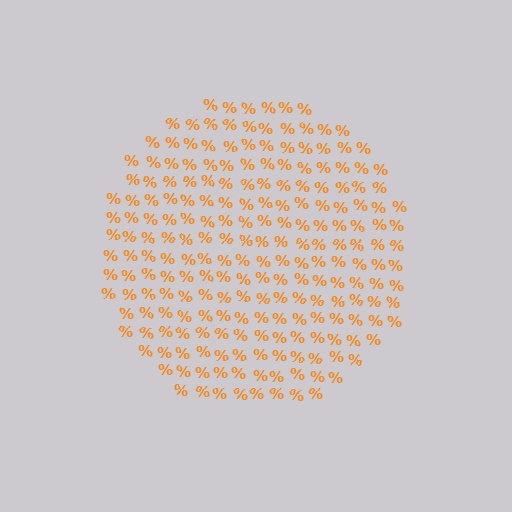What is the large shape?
The large shape is a circle.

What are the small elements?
The small elements are percent signs.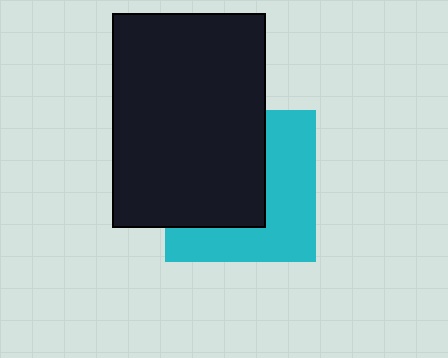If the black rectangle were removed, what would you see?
You would see the complete cyan square.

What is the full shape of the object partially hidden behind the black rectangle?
The partially hidden object is a cyan square.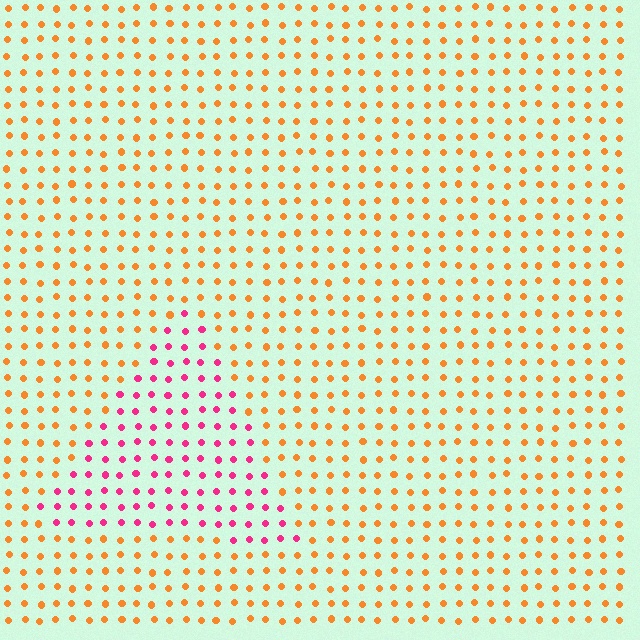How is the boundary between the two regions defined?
The boundary is defined purely by a slight shift in hue (about 57 degrees). Spacing, size, and orientation are identical on both sides.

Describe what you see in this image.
The image is filled with small orange elements in a uniform arrangement. A triangle-shaped region is visible where the elements are tinted to a slightly different hue, forming a subtle color boundary.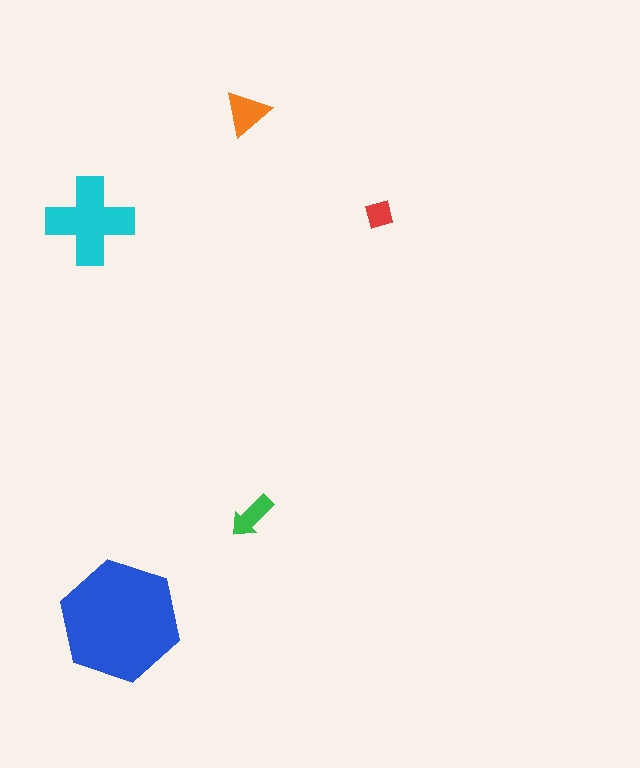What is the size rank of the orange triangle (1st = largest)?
3rd.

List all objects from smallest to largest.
The red diamond, the green arrow, the orange triangle, the cyan cross, the blue hexagon.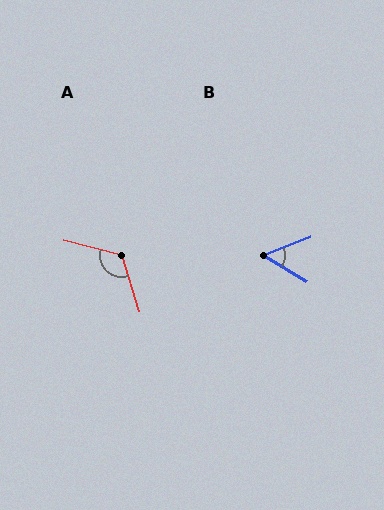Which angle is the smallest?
B, at approximately 52 degrees.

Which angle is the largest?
A, at approximately 121 degrees.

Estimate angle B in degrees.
Approximately 52 degrees.